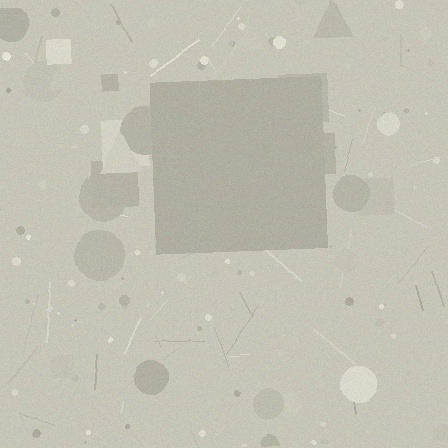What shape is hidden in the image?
A square is hidden in the image.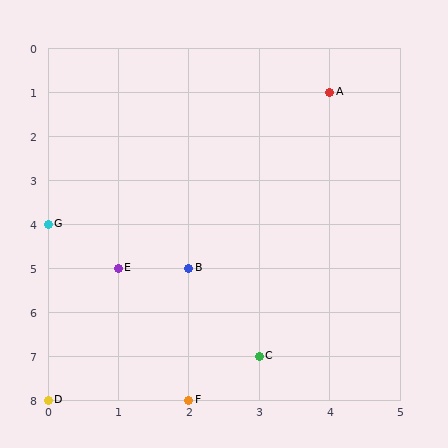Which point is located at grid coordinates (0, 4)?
Point G is at (0, 4).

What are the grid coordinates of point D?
Point D is at grid coordinates (0, 8).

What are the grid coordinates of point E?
Point E is at grid coordinates (1, 5).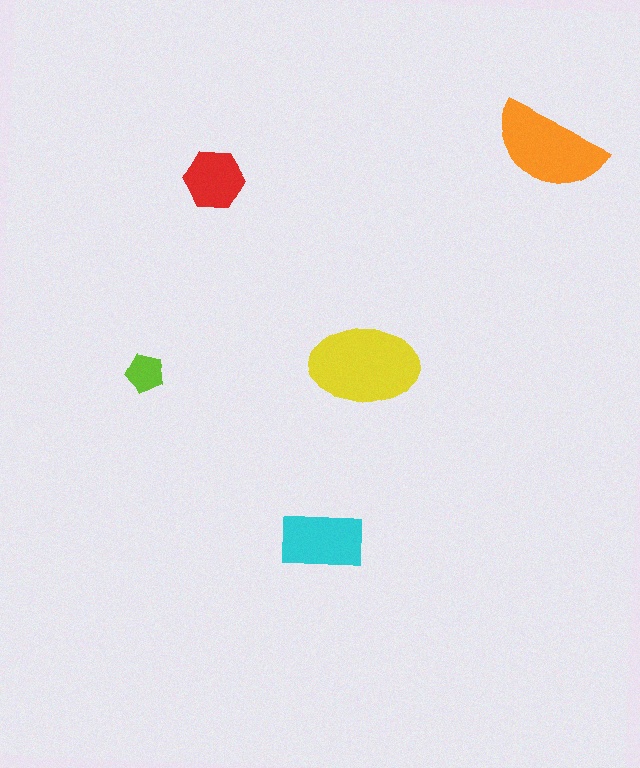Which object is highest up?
The orange semicircle is topmost.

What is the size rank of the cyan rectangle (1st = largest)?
3rd.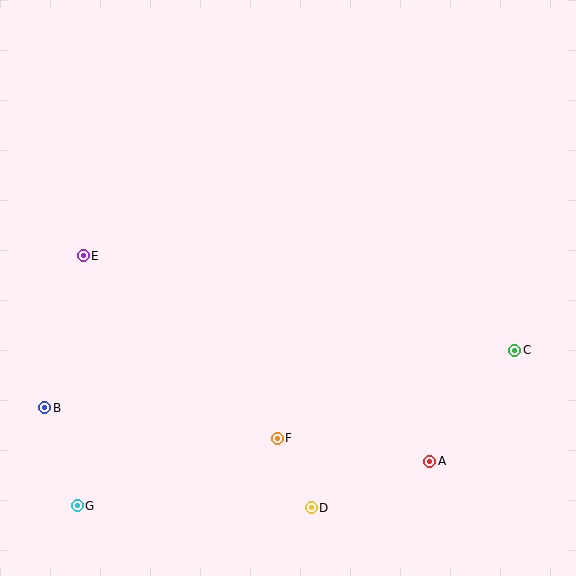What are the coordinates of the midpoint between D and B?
The midpoint between D and B is at (178, 458).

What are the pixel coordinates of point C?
Point C is at (515, 350).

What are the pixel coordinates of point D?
Point D is at (311, 508).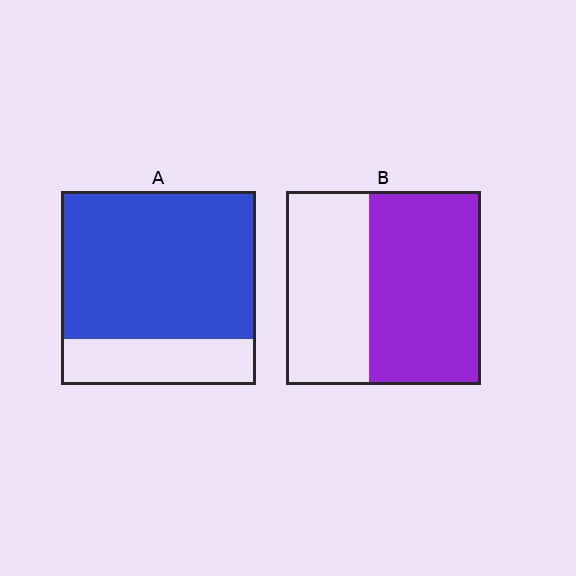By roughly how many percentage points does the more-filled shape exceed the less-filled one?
By roughly 20 percentage points (A over B).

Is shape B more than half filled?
Yes.